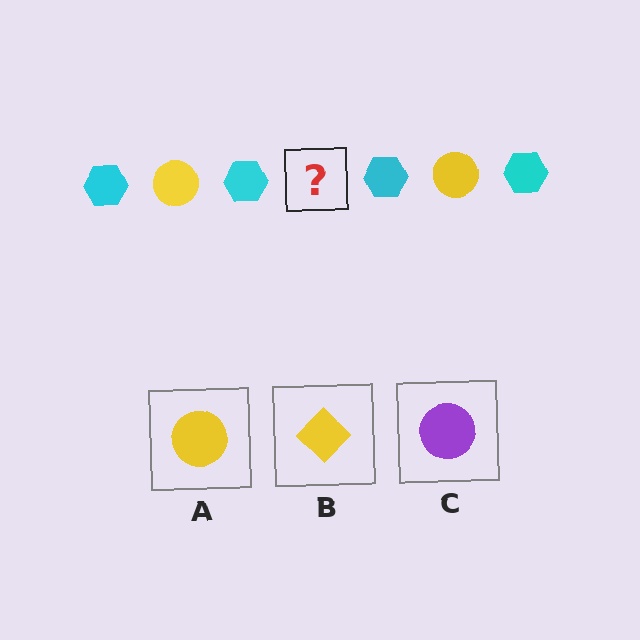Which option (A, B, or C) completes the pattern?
A.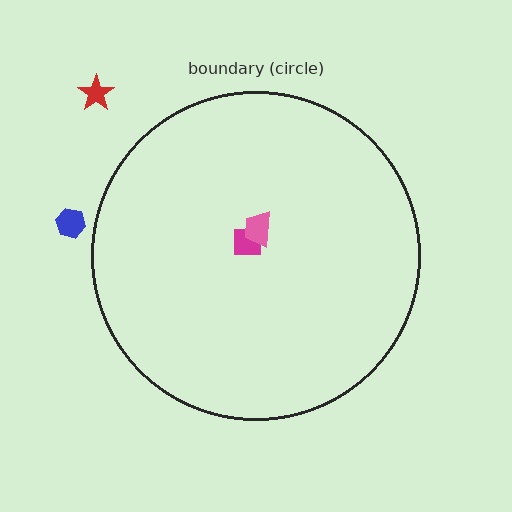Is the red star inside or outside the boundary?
Outside.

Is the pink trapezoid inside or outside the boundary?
Inside.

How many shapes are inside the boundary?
2 inside, 2 outside.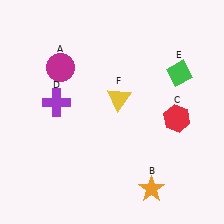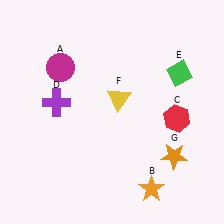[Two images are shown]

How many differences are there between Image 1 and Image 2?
There is 1 difference between the two images.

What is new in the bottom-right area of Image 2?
An orange star (G) was added in the bottom-right area of Image 2.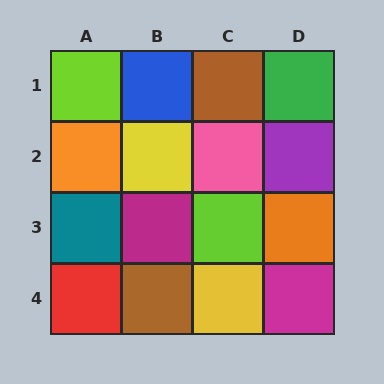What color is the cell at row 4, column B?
Brown.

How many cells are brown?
2 cells are brown.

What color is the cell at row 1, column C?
Brown.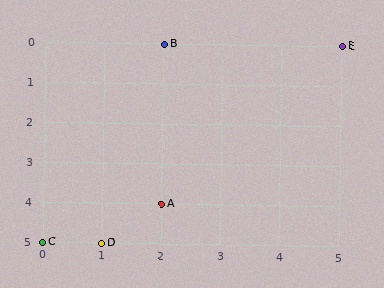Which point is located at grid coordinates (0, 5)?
Point C is at (0, 5).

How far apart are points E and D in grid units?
Points E and D are 4 columns and 5 rows apart (about 6.4 grid units diagonally).